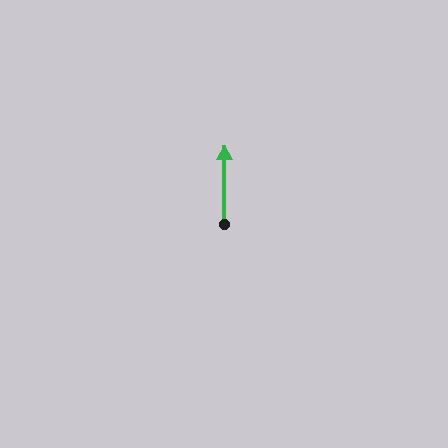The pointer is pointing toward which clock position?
Roughly 12 o'clock.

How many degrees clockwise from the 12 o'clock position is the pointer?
Approximately 0 degrees.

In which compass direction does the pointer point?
North.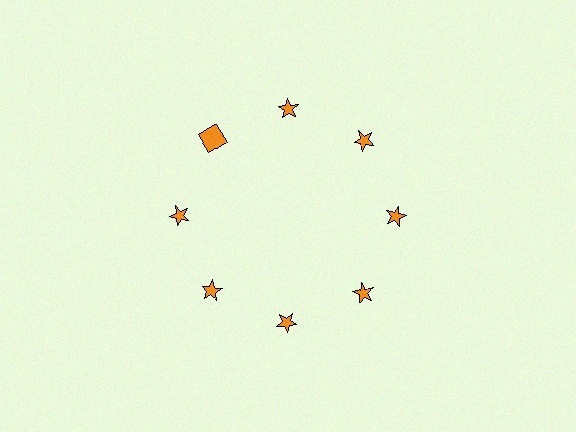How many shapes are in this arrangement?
There are 8 shapes arranged in a ring pattern.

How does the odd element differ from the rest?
It has a different shape: square instead of star.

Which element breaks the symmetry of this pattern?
The orange square at roughly the 10 o'clock position breaks the symmetry. All other shapes are orange stars.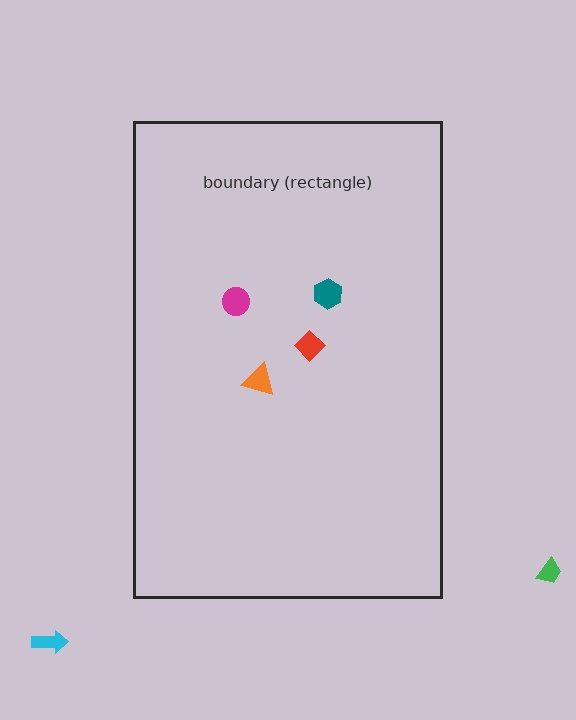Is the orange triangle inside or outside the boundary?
Inside.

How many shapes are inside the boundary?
4 inside, 2 outside.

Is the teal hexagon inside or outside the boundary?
Inside.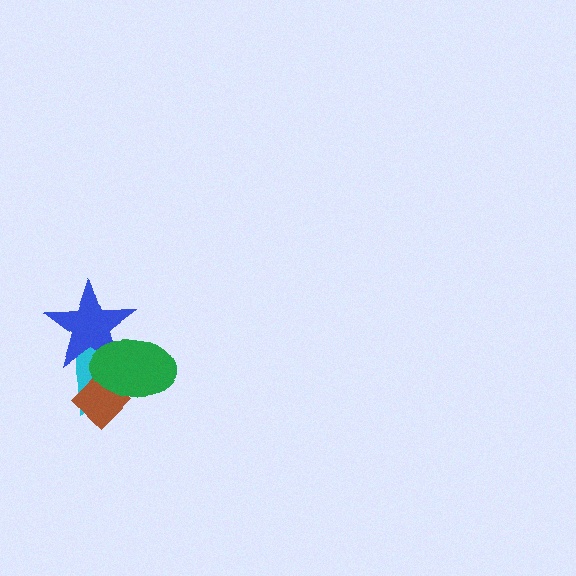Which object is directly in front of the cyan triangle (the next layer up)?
The blue star is directly in front of the cyan triangle.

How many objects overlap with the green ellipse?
3 objects overlap with the green ellipse.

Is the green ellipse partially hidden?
No, no other shape covers it.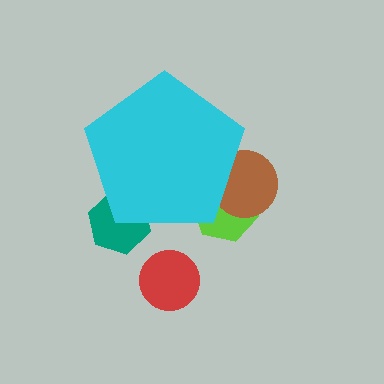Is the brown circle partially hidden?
Yes, the brown circle is partially hidden behind the cyan pentagon.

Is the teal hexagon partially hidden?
Yes, the teal hexagon is partially hidden behind the cyan pentagon.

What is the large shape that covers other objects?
A cyan pentagon.